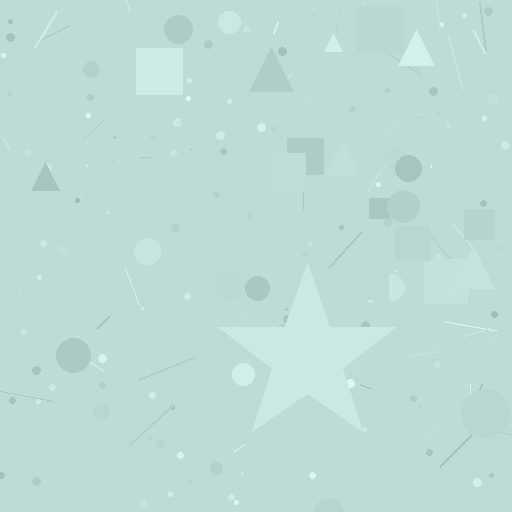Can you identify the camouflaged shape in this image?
The camouflaged shape is a star.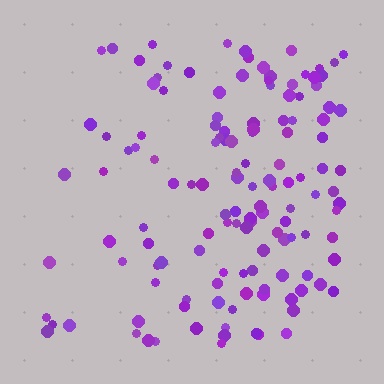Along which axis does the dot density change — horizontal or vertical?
Horizontal.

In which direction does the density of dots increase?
From left to right, with the right side densest.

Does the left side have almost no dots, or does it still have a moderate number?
Still a moderate number, just noticeably fewer than the right.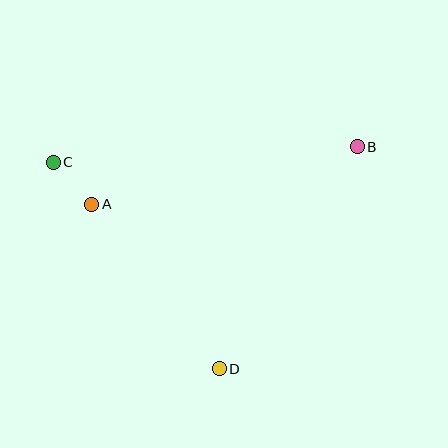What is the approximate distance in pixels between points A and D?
The distance between A and D is approximately 208 pixels.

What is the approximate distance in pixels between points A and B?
The distance between A and B is approximately 272 pixels.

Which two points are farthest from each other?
Points B and C are farthest from each other.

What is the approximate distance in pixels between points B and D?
The distance between B and D is approximately 261 pixels.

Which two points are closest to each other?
Points A and C are closest to each other.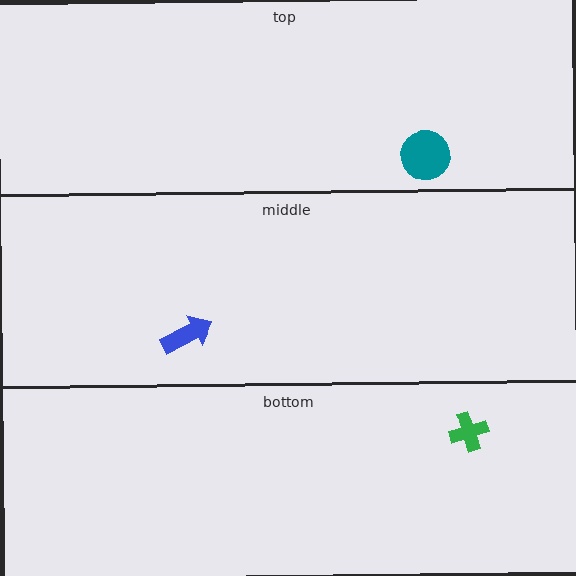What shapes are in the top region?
The teal circle.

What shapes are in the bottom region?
The green cross.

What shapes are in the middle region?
The blue arrow.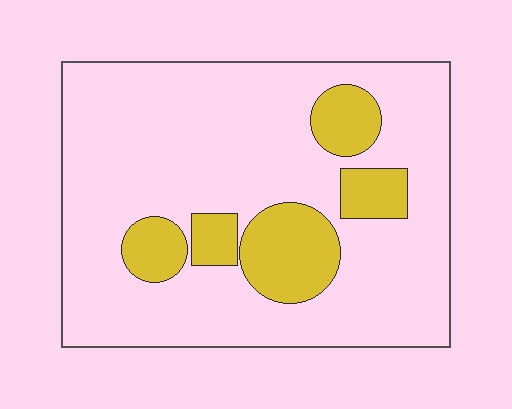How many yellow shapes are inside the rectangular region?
5.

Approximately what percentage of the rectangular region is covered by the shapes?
Approximately 20%.